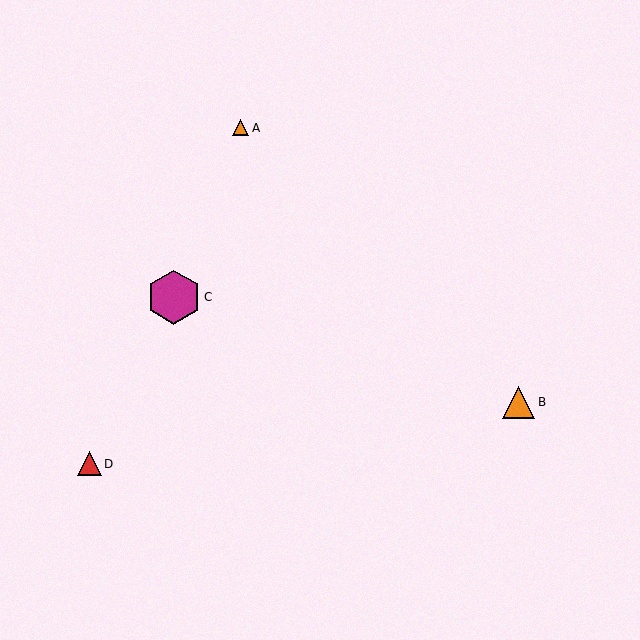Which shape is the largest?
The magenta hexagon (labeled C) is the largest.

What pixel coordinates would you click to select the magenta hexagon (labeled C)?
Click at (174, 297) to select the magenta hexagon C.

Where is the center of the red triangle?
The center of the red triangle is at (89, 464).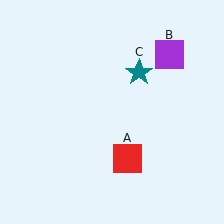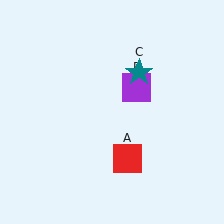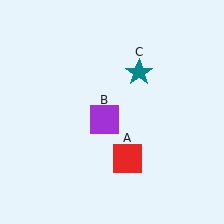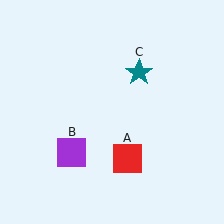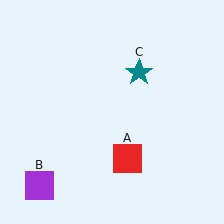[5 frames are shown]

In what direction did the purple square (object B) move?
The purple square (object B) moved down and to the left.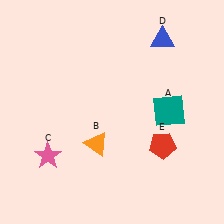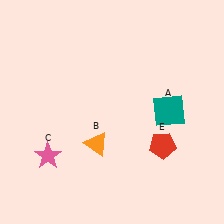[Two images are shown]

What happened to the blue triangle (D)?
The blue triangle (D) was removed in Image 2. It was in the top-right area of Image 1.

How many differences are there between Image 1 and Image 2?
There is 1 difference between the two images.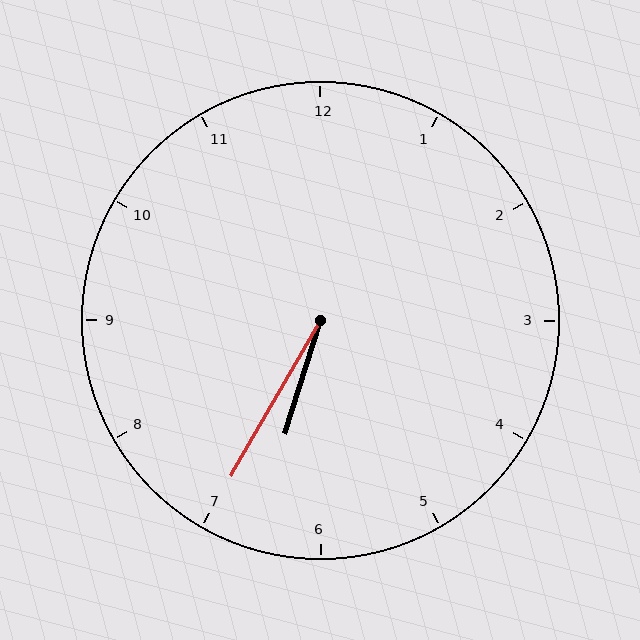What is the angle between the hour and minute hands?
Approximately 12 degrees.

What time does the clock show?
6:35.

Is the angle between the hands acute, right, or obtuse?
It is acute.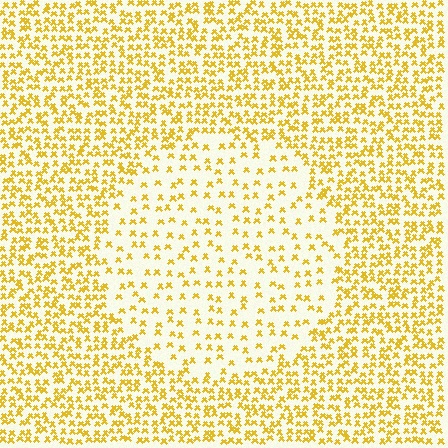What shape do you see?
I see a circle.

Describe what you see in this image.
The image contains small yellow elements arranged at two different densities. A circle-shaped region is visible where the elements are less densely packed than the surrounding area.